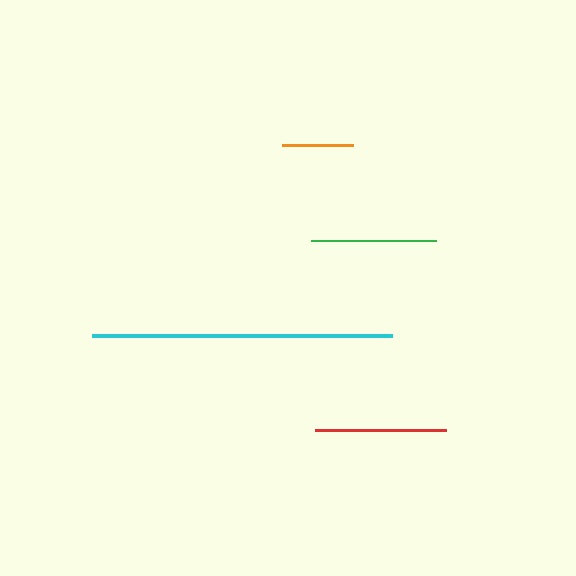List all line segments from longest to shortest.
From longest to shortest: cyan, red, green, orange.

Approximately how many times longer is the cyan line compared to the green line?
The cyan line is approximately 2.4 times the length of the green line.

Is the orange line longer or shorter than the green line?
The green line is longer than the orange line.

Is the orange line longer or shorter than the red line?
The red line is longer than the orange line.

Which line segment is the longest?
The cyan line is the longest at approximately 299 pixels.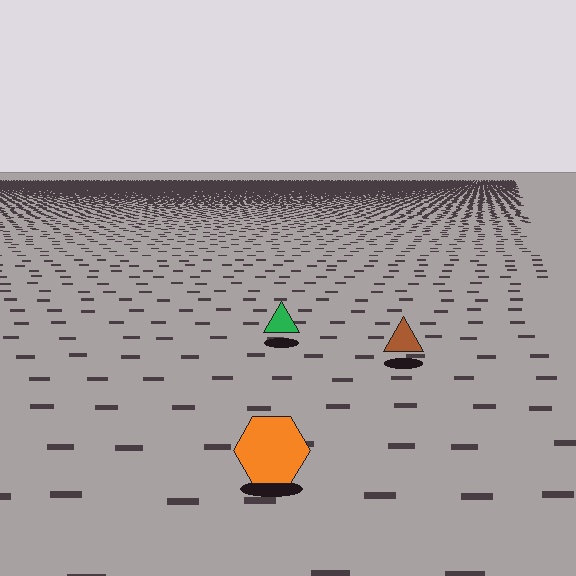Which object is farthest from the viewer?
The green triangle is farthest from the viewer. It appears smaller and the ground texture around it is denser.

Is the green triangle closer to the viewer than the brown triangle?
No. The brown triangle is closer — you can tell from the texture gradient: the ground texture is coarser near it.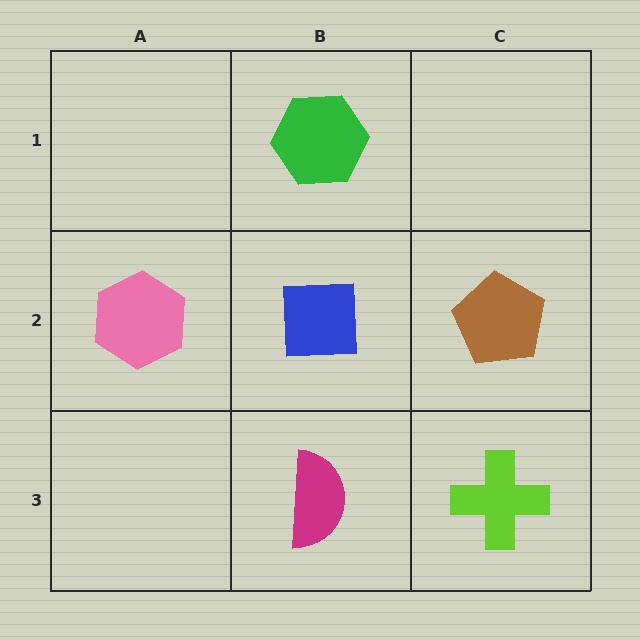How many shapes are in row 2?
3 shapes.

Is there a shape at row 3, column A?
No, that cell is empty.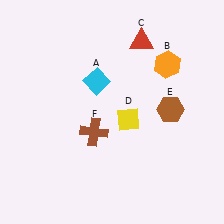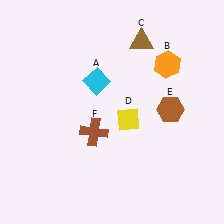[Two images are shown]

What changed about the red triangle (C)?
In Image 1, C is red. In Image 2, it changed to brown.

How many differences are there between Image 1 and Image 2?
There is 1 difference between the two images.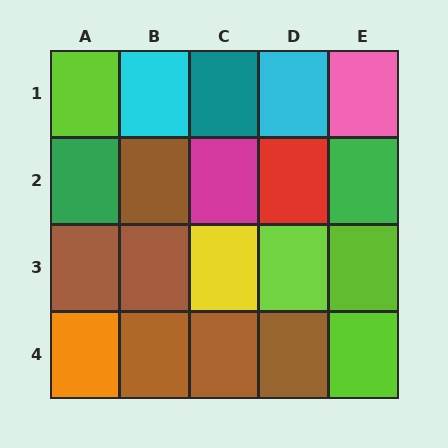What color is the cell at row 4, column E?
Lime.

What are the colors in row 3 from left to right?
Brown, brown, yellow, lime, lime.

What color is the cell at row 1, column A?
Lime.